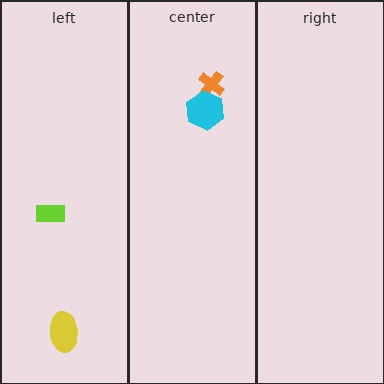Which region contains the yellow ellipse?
The left region.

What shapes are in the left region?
The lime rectangle, the yellow ellipse.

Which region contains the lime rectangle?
The left region.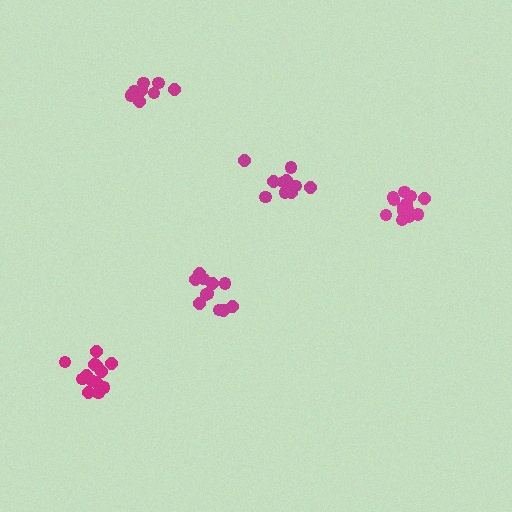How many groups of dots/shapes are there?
There are 5 groups.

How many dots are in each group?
Group 1: 12 dots, Group 2: 8 dots, Group 3: 11 dots, Group 4: 14 dots, Group 5: 13 dots (58 total).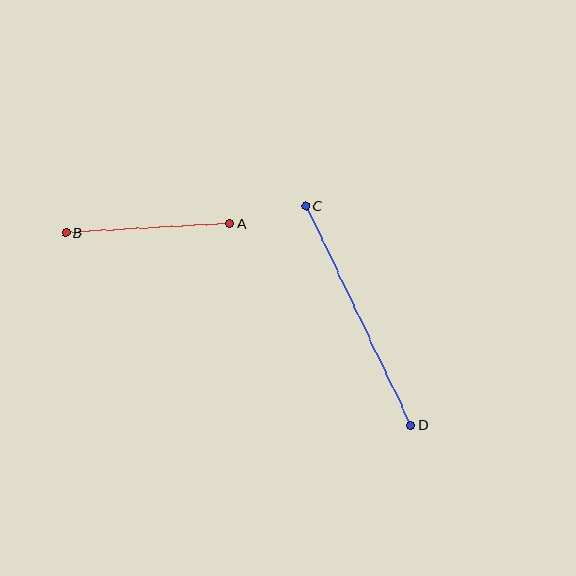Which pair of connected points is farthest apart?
Points C and D are farthest apart.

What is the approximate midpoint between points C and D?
The midpoint is at approximately (358, 315) pixels.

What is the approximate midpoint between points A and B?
The midpoint is at approximately (148, 228) pixels.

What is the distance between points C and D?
The distance is approximately 243 pixels.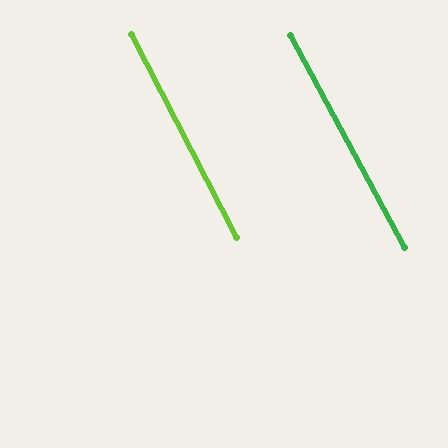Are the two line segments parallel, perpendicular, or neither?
Parallel — their directions differ by only 0.9°.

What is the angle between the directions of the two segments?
Approximately 1 degree.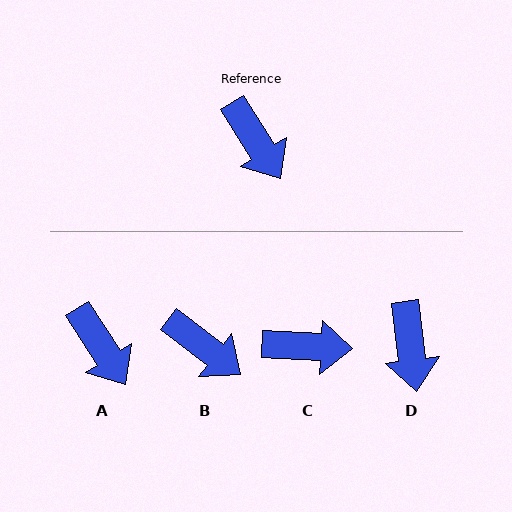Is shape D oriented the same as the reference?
No, it is off by about 25 degrees.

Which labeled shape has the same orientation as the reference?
A.